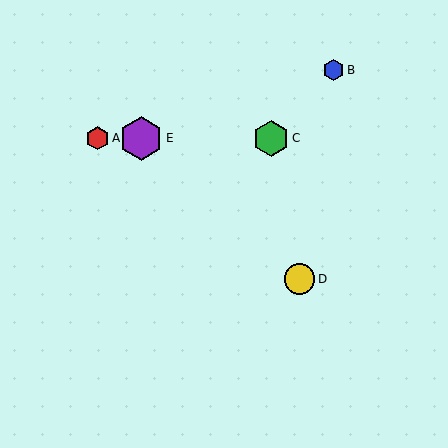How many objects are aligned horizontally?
3 objects (A, C, E) are aligned horizontally.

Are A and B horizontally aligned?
No, A is at y≈138 and B is at y≈70.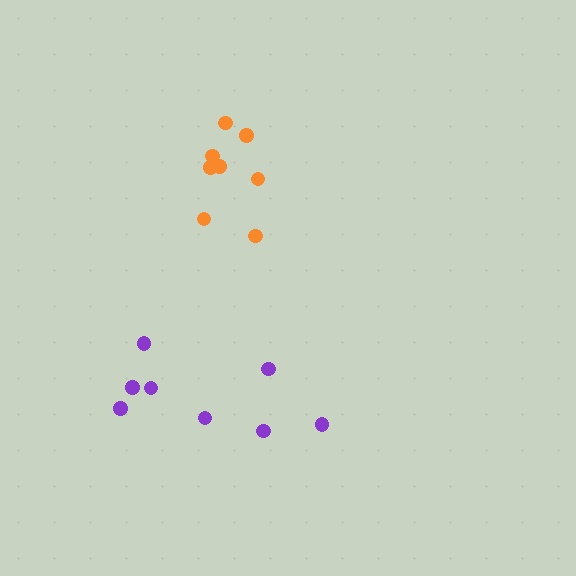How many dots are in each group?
Group 1: 8 dots, Group 2: 8 dots (16 total).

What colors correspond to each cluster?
The clusters are colored: purple, orange.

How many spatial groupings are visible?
There are 2 spatial groupings.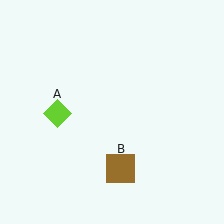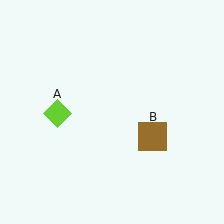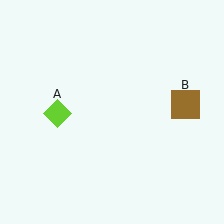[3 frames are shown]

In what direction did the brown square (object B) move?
The brown square (object B) moved up and to the right.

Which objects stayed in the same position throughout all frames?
Lime diamond (object A) remained stationary.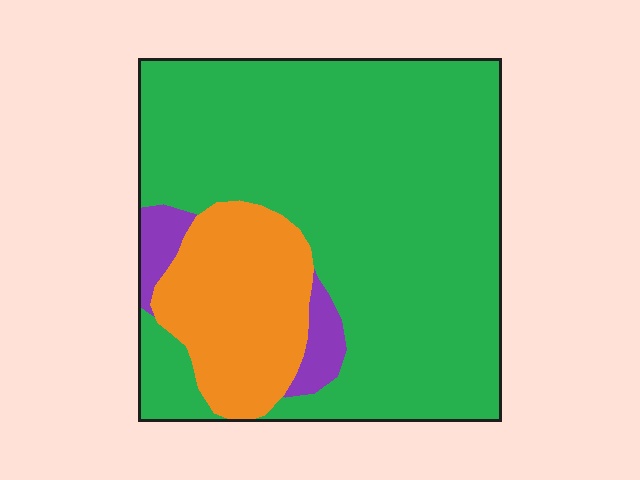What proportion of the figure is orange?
Orange takes up about one fifth (1/5) of the figure.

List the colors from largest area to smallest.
From largest to smallest: green, orange, purple.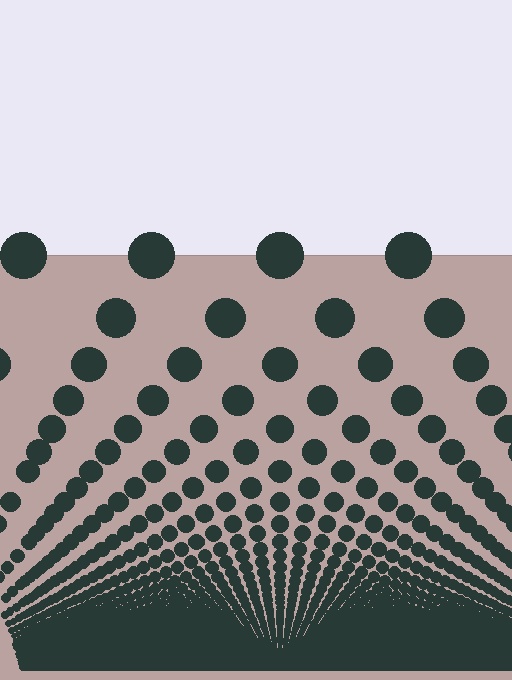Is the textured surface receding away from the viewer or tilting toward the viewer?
The surface appears to tilt toward the viewer. Texture elements get larger and sparser toward the top.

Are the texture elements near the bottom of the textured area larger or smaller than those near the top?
Smaller. The gradient is inverted — elements near the bottom are smaller and denser.